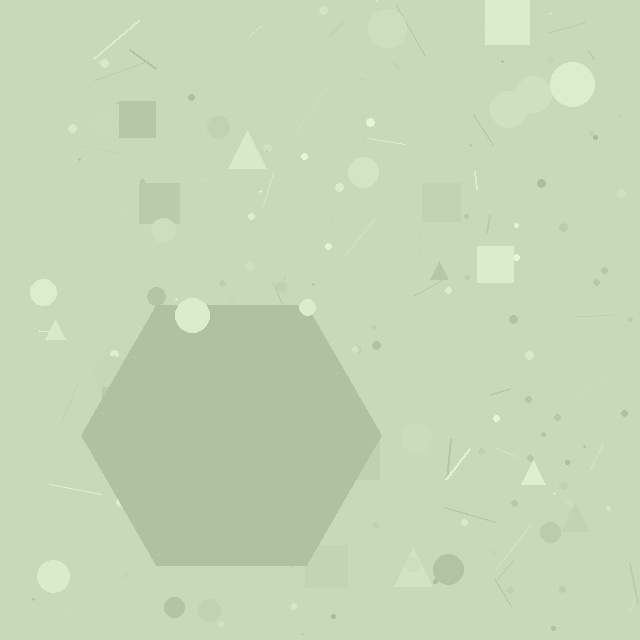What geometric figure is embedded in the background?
A hexagon is embedded in the background.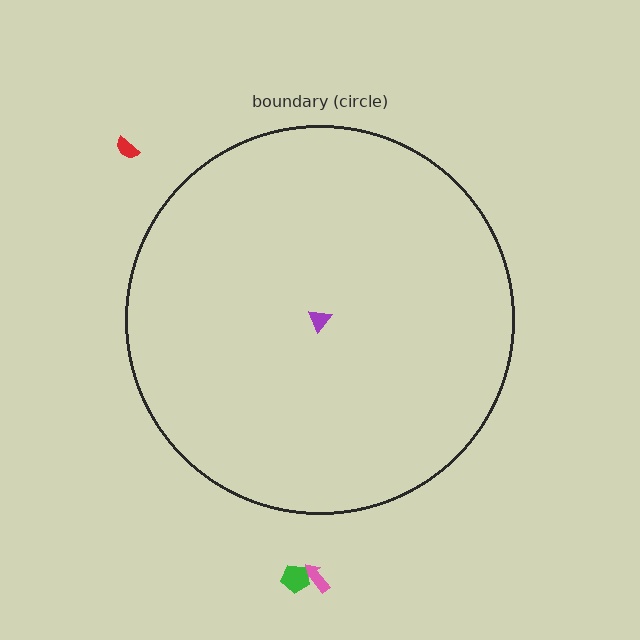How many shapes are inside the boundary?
1 inside, 3 outside.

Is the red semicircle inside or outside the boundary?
Outside.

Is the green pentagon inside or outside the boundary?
Outside.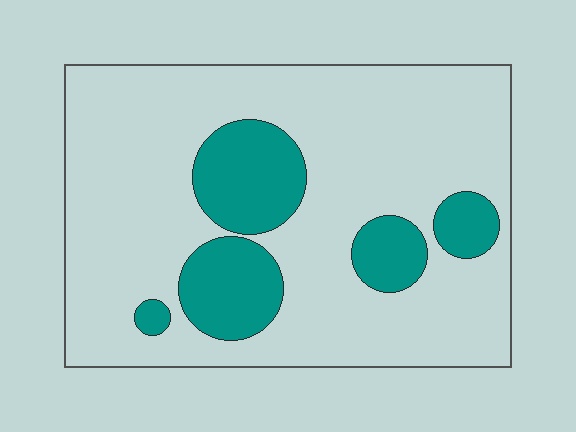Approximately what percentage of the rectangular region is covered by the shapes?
Approximately 20%.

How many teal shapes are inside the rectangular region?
5.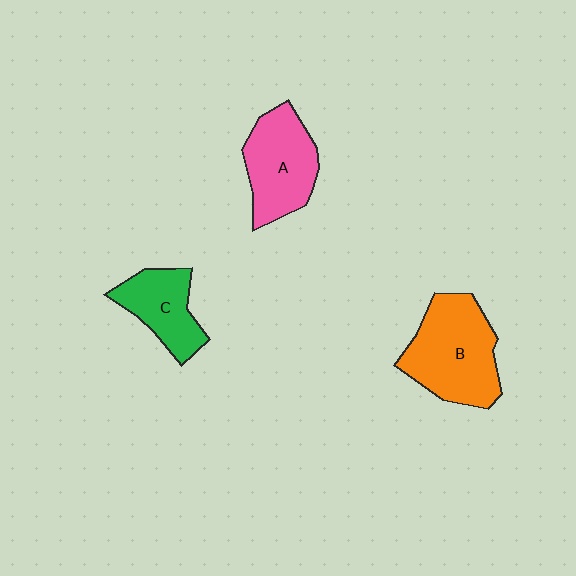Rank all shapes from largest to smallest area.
From largest to smallest: B (orange), A (pink), C (green).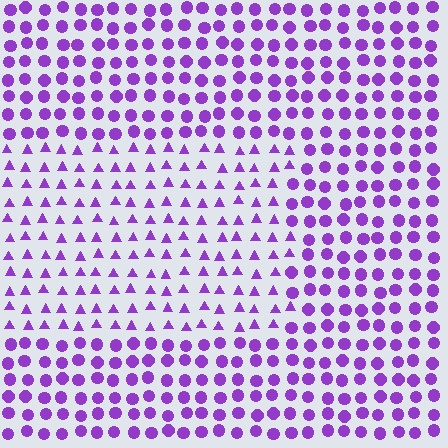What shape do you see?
I see a rectangle.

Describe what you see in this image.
The image is filled with small purple elements arranged in a uniform grid. A rectangle-shaped region contains triangles, while the surrounding area contains circles. The boundary is defined purely by the change in element shape.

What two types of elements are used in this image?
The image uses triangles inside the rectangle region and circles outside it.